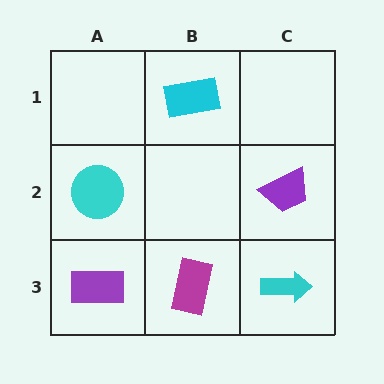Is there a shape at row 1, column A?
No, that cell is empty.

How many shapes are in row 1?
1 shape.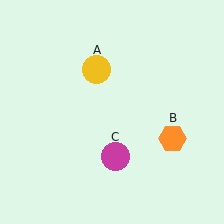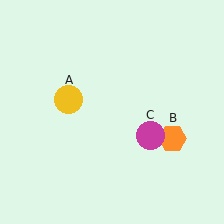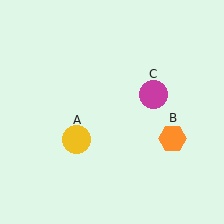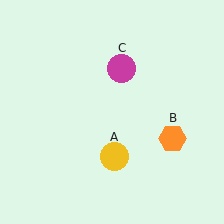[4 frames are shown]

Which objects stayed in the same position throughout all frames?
Orange hexagon (object B) remained stationary.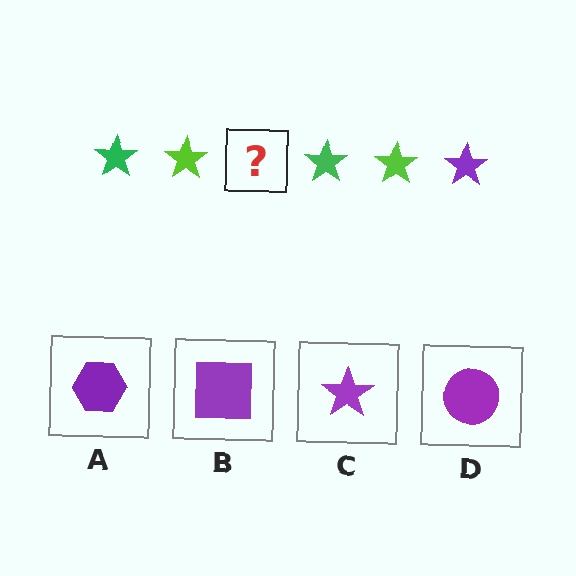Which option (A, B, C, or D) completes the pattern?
C.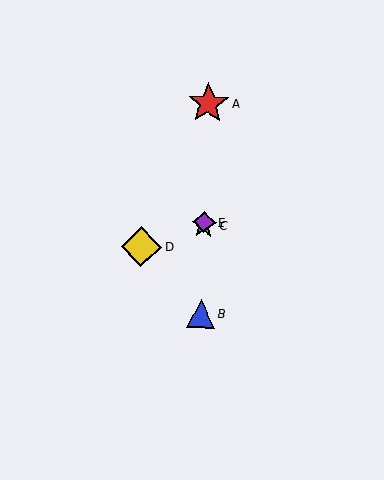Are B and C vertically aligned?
Yes, both are at x≈201.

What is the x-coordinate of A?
Object A is at x≈208.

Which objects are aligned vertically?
Objects A, B, C, E are aligned vertically.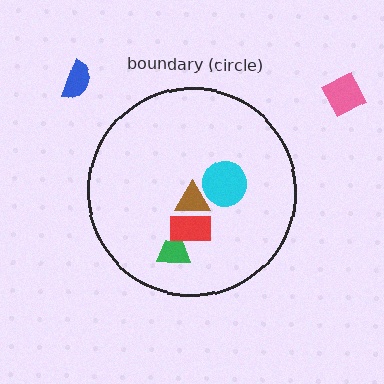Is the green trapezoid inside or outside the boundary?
Inside.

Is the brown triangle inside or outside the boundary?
Inside.